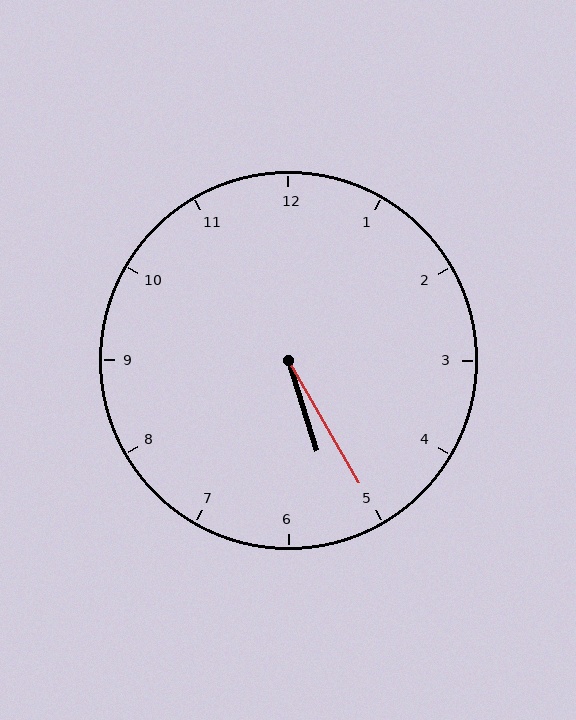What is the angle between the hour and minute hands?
Approximately 12 degrees.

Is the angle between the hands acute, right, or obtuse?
It is acute.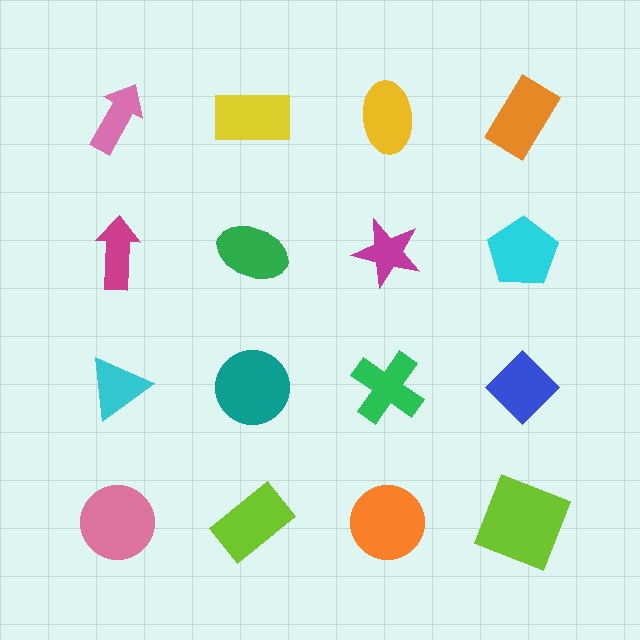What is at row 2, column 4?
A cyan pentagon.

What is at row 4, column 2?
A lime rectangle.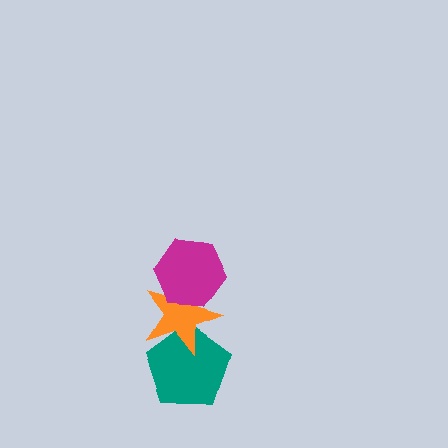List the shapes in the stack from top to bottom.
From top to bottom: the magenta hexagon, the orange star, the teal pentagon.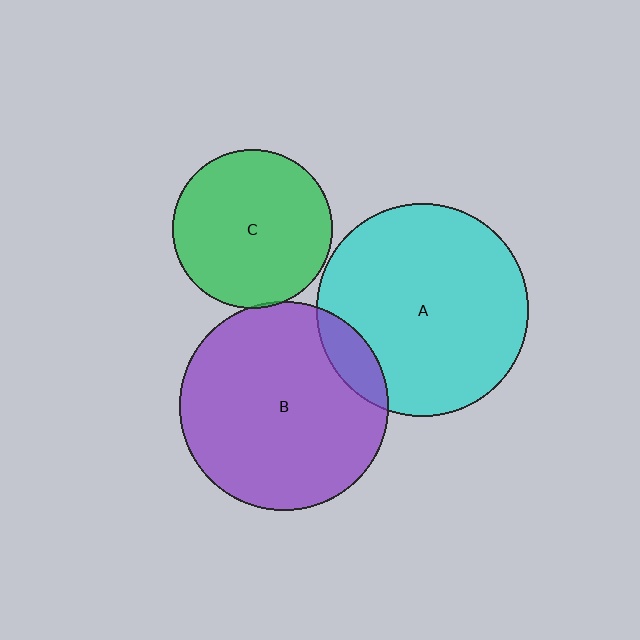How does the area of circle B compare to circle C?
Approximately 1.7 times.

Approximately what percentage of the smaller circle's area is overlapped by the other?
Approximately 5%.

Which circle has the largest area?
Circle A (cyan).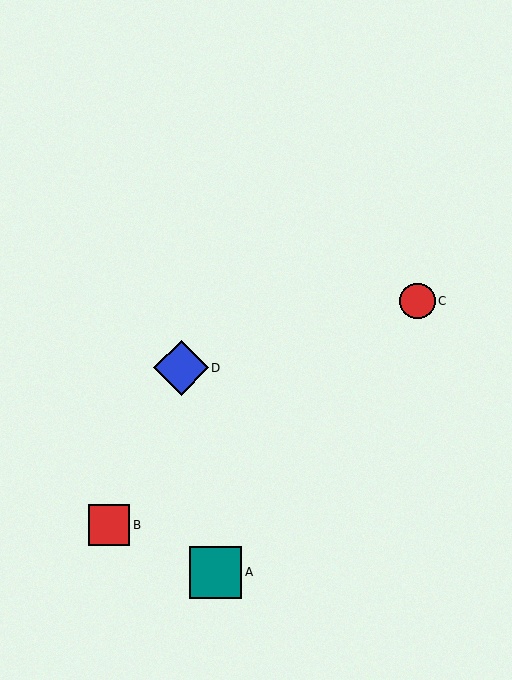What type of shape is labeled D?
Shape D is a blue diamond.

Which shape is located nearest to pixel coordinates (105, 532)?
The red square (labeled B) at (109, 525) is nearest to that location.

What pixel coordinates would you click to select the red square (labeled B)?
Click at (109, 525) to select the red square B.